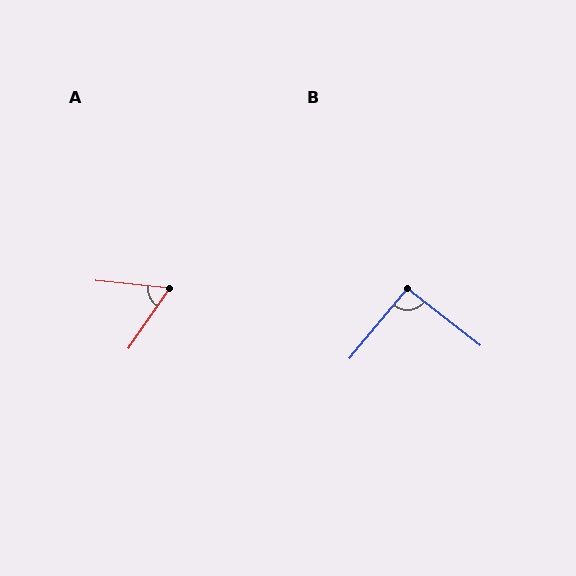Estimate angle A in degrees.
Approximately 61 degrees.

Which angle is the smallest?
A, at approximately 61 degrees.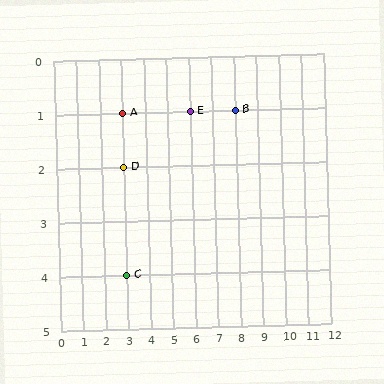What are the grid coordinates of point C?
Point C is at grid coordinates (3, 4).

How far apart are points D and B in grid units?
Points D and B are 5 columns and 1 row apart (about 5.1 grid units diagonally).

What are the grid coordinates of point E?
Point E is at grid coordinates (6, 1).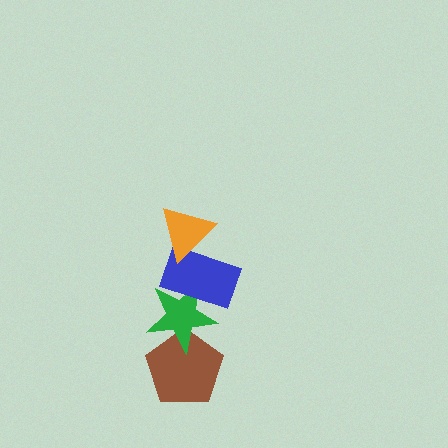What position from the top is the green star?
The green star is 3rd from the top.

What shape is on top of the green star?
The blue rectangle is on top of the green star.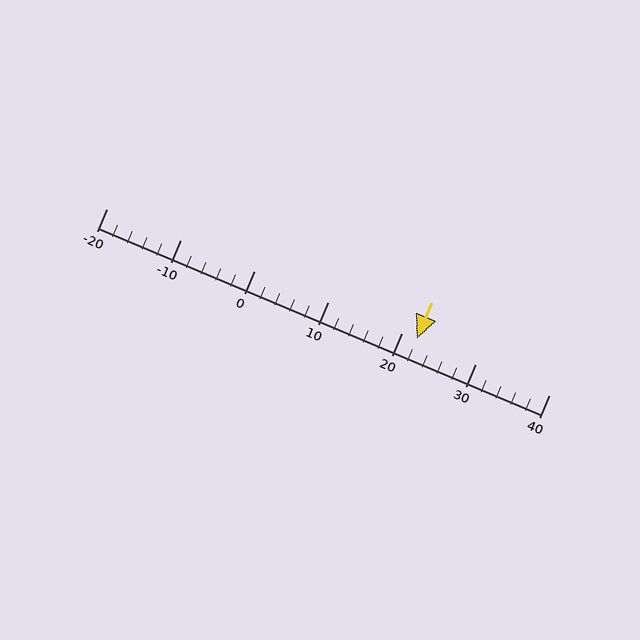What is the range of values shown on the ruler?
The ruler shows values from -20 to 40.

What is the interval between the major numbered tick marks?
The major tick marks are spaced 10 units apart.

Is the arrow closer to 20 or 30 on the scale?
The arrow is closer to 20.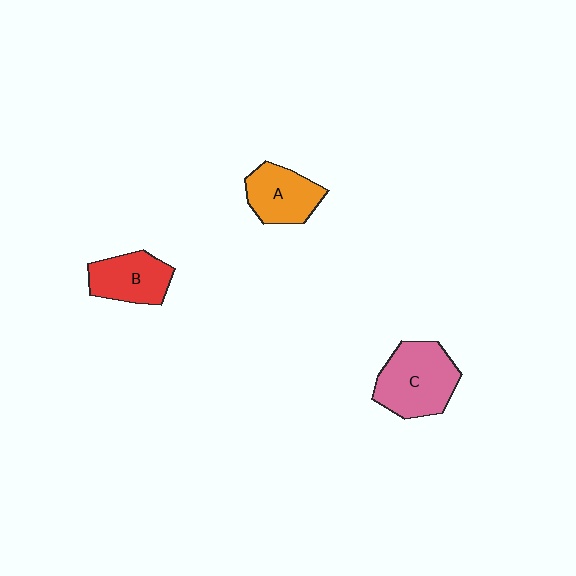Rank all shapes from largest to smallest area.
From largest to smallest: C (pink), A (orange), B (red).